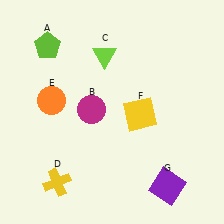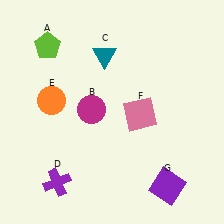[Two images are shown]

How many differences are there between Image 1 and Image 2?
There are 3 differences between the two images.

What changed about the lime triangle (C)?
In Image 1, C is lime. In Image 2, it changed to teal.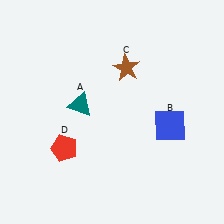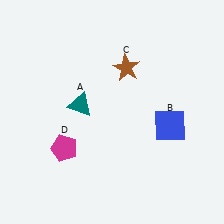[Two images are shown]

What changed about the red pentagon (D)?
In Image 1, D is red. In Image 2, it changed to magenta.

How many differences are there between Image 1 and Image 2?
There is 1 difference between the two images.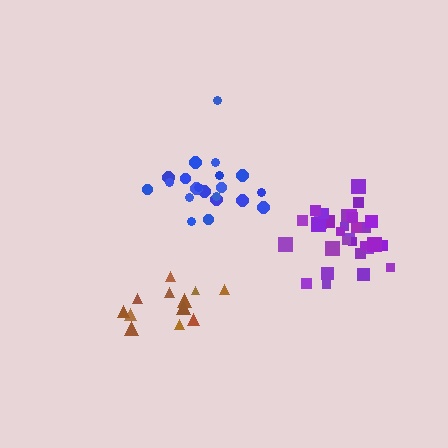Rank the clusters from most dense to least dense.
purple, blue, brown.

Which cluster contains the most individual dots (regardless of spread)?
Purple (32).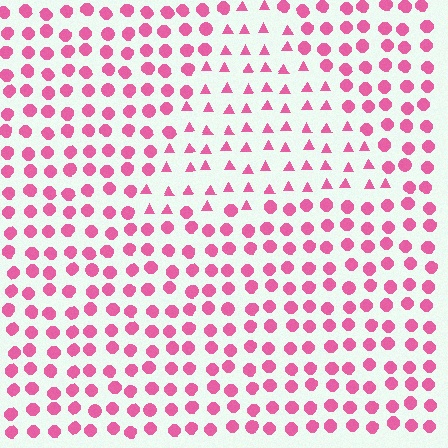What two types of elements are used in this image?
The image uses triangles inside the triangle region and circles outside it.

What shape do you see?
I see a triangle.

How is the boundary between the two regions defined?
The boundary is defined by a change in element shape: triangles inside vs. circles outside. All elements share the same color and spacing.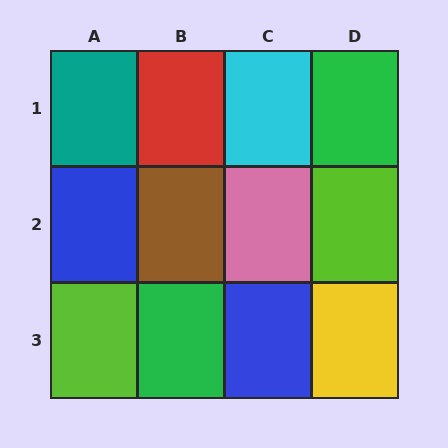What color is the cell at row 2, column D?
Lime.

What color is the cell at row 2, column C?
Pink.